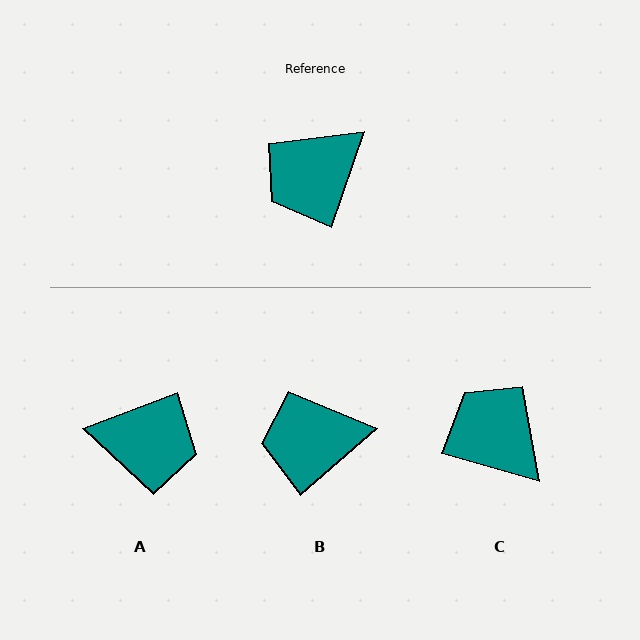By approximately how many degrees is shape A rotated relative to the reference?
Approximately 130 degrees counter-clockwise.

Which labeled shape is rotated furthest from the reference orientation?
A, about 130 degrees away.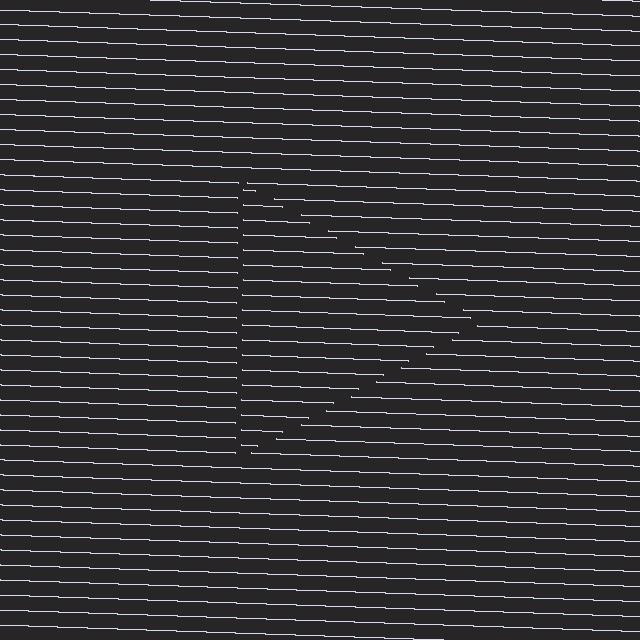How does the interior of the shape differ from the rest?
The interior of the shape contains the same grating, shifted by half a period — the contour is defined by the phase discontinuity where line-ends from the inner and outer gratings abut.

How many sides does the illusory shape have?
3 sides — the line-ends trace a triangle.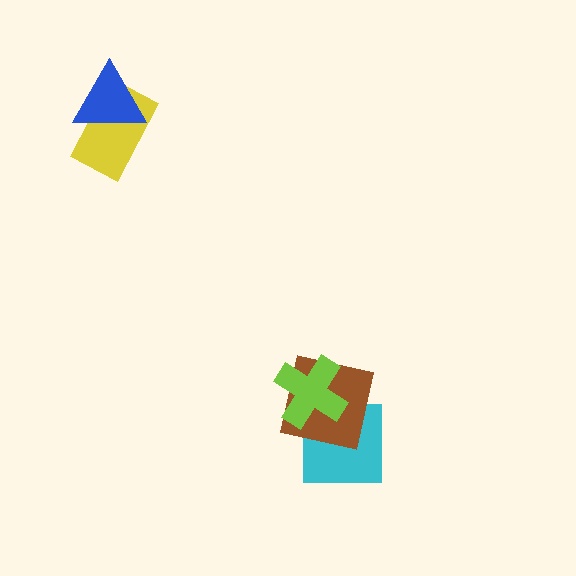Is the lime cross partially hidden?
No, no other shape covers it.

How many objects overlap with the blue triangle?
1 object overlaps with the blue triangle.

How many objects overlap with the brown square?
2 objects overlap with the brown square.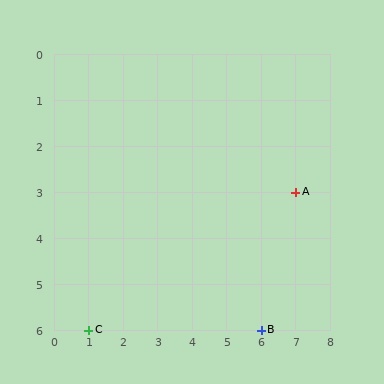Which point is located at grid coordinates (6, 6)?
Point B is at (6, 6).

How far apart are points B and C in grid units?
Points B and C are 5 columns apart.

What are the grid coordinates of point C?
Point C is at grid coordinates (1, 6).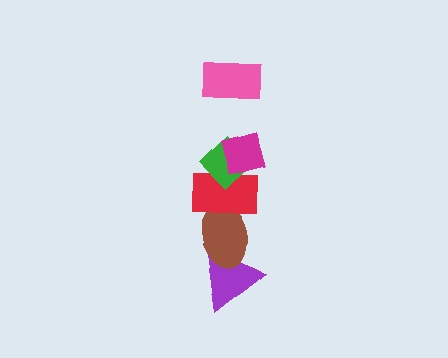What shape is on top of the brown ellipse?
The red rectangle is on top of the brown ellipse.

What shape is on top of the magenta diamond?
The pink rectangle is on top of the magenta diamond.